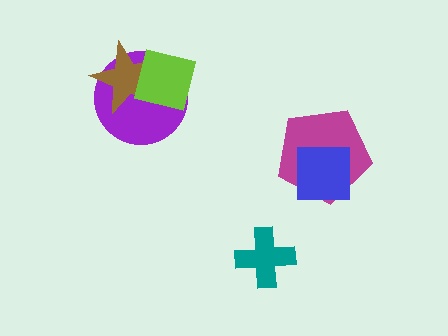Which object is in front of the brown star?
The lime square is in front of the brown star.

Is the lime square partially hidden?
No, no other shape covers it.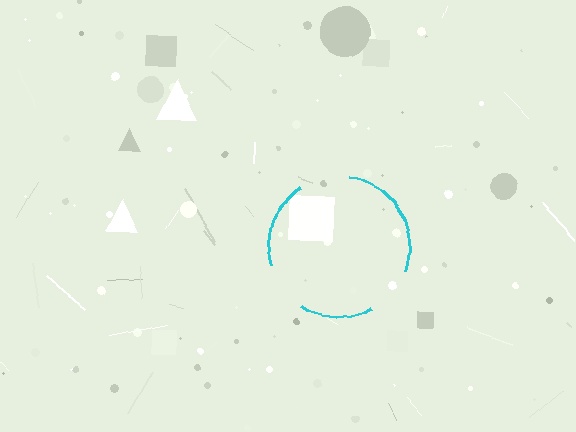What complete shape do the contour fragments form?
The contour fragments form a circle.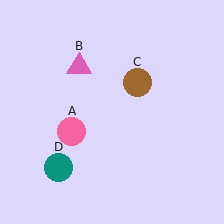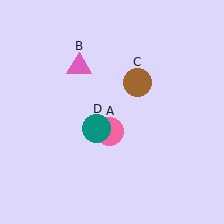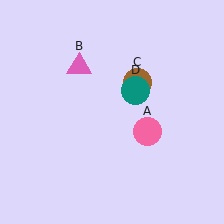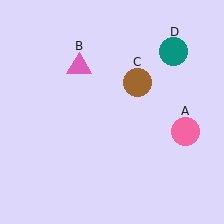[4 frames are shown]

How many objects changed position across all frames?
2 objects changed position: pink circle (object A), teal circle (object D).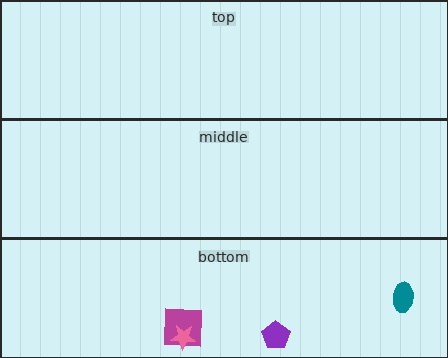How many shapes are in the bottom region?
4.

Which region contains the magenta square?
The bottom region.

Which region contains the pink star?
The bottom region.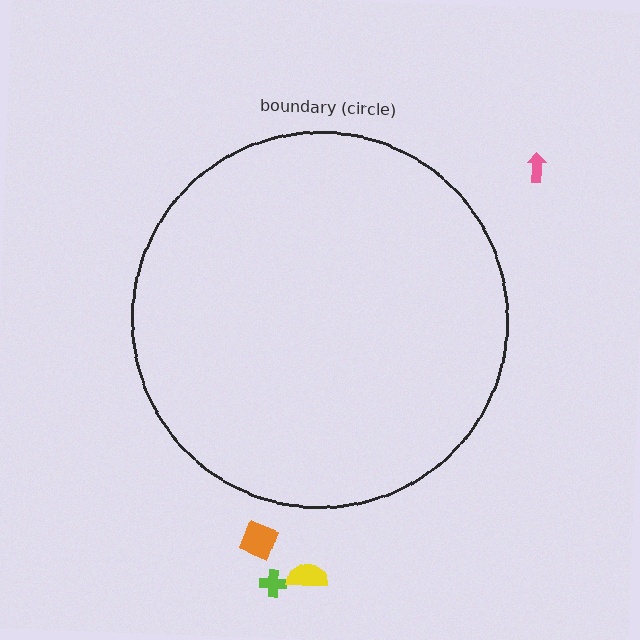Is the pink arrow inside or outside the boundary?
Outside.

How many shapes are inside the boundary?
0 inside, 4 outside.